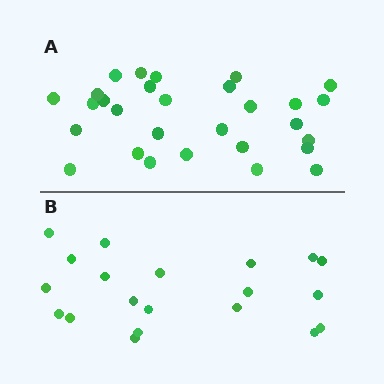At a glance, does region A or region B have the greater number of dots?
Region A (the top region) has more dots.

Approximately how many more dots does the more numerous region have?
Region A has roughly 8 or so more dots than region B.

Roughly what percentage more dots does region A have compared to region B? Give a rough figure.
About 45% more.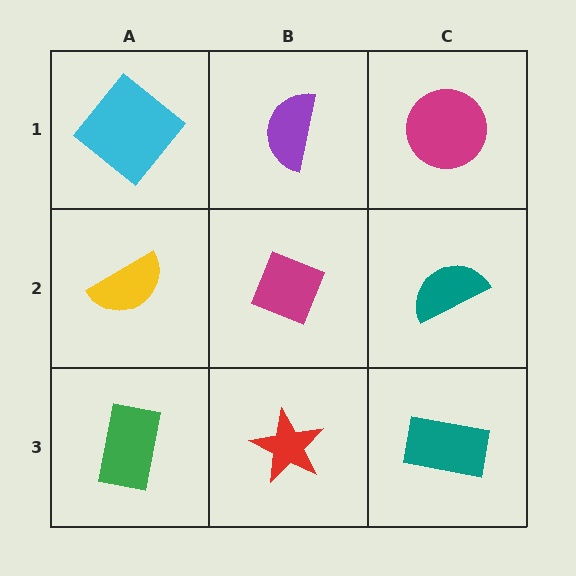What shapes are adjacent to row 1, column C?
A teal semicircle (row 2, column C), a purple semicircle (row 1, column B).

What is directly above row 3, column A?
A yellow semicircle.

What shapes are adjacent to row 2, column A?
A cyan diamond (row 1, column A), a green rectangle (row 3, column A), a magenta diamond (row 2, column B).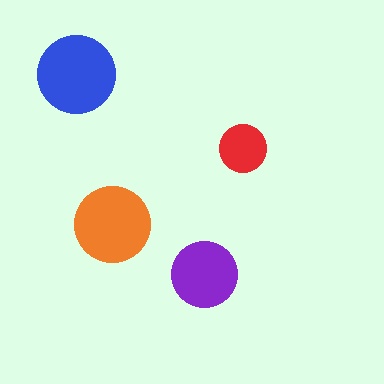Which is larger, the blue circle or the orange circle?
The blue one.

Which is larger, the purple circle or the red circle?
The purple one.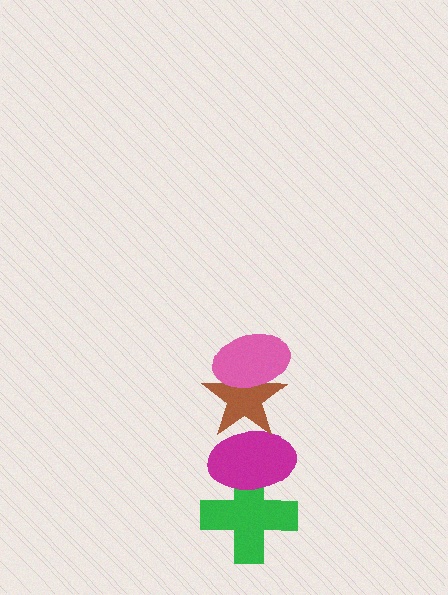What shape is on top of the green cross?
The magenta ellipse is on top of the green cross.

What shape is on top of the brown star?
The pink ellipse is on top of the brown star.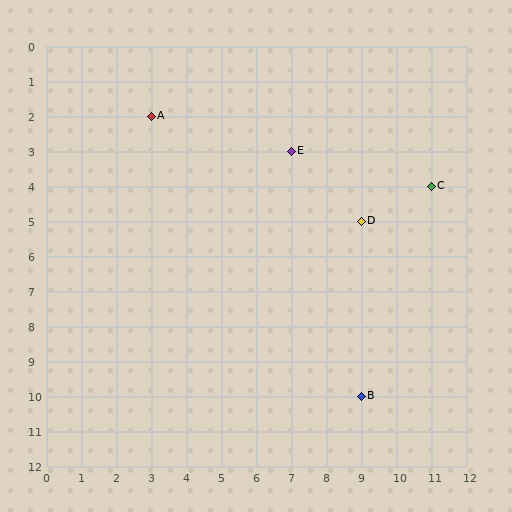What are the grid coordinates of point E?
Point E is at grid coordinates (7, 3).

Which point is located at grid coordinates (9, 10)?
Point B is at (9, 10).